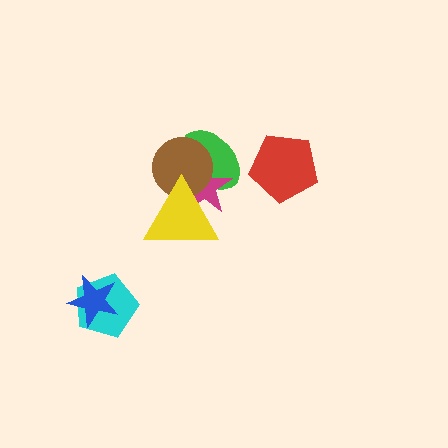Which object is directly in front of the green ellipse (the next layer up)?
The magenta star is directly in front of the green ellipse.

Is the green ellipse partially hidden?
Yes, it is partially covered by another shape.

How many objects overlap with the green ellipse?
3 objects overlap with the green ellipse.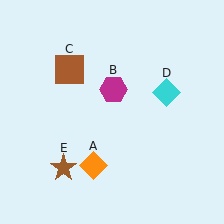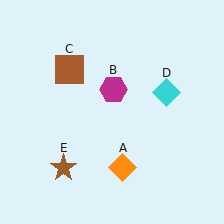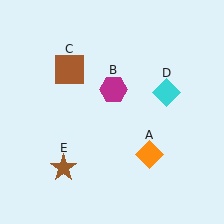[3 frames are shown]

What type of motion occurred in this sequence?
The orange diamond (object A) rotated counterclockwise around the center of the scene.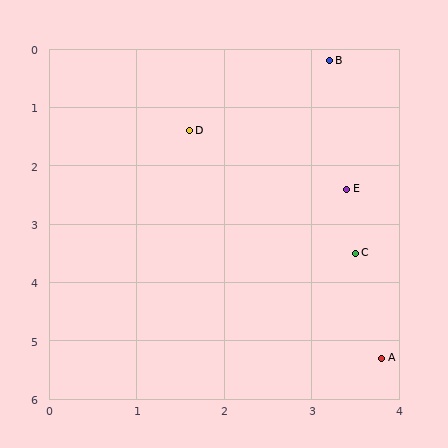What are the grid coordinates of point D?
Point D is at approximately (1.6, 1.4).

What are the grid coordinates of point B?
Point B is at approximately (3.2, 0.2).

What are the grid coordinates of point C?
Point C is at approximately (3.5, 3.5).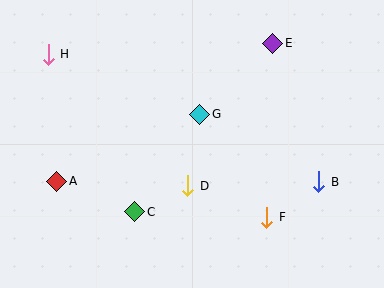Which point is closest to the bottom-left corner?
Point A is closest to the bottom-left corner.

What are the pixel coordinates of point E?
Point E is at (273, 43).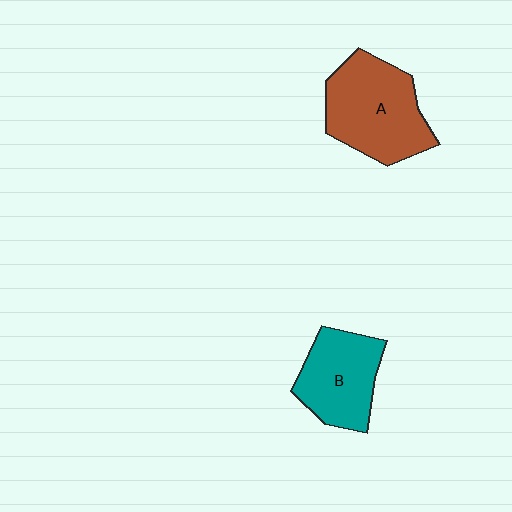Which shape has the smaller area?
Shape B (teal).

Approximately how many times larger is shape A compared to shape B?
Approximately 1.3 times.